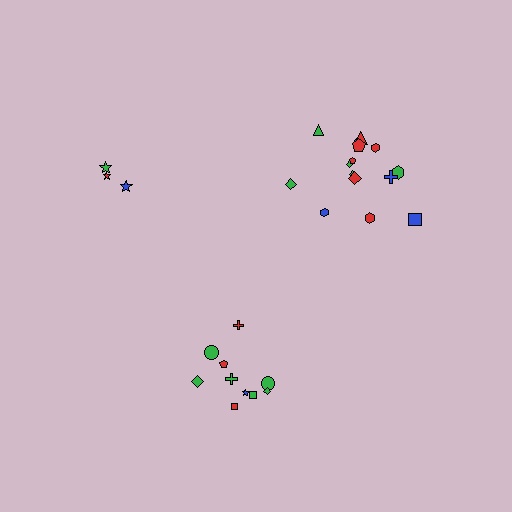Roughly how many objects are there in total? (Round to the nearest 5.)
Roughly 30 objects in total.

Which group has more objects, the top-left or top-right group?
The top-right group.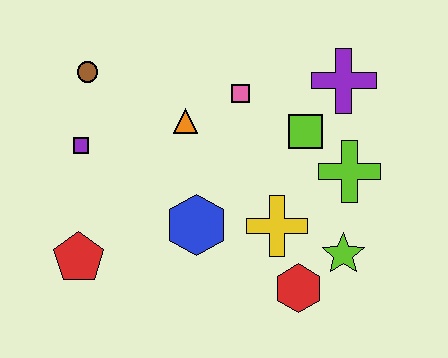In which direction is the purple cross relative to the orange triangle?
The purple cross is to the right of the orange triangle.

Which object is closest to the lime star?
The red hexagon is closest to the lime star.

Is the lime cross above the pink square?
No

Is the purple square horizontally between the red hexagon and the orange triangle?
No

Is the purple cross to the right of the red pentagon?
Yes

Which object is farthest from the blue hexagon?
The purple cross is farthest from the blue hexagon.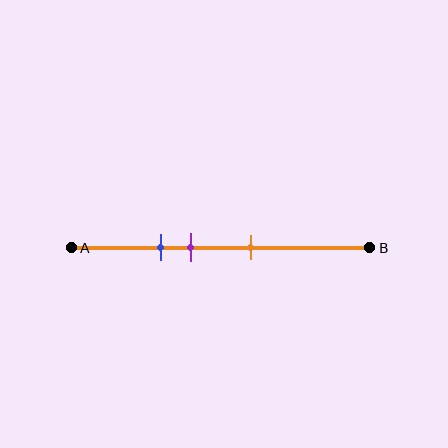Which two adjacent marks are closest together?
The blue and purple marks are the closest adjacent pair.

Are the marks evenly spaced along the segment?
Yes, the marks are approximately evenly spaced.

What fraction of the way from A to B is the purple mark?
The purple mark is approximately 40% (0.4) of the way from A to B.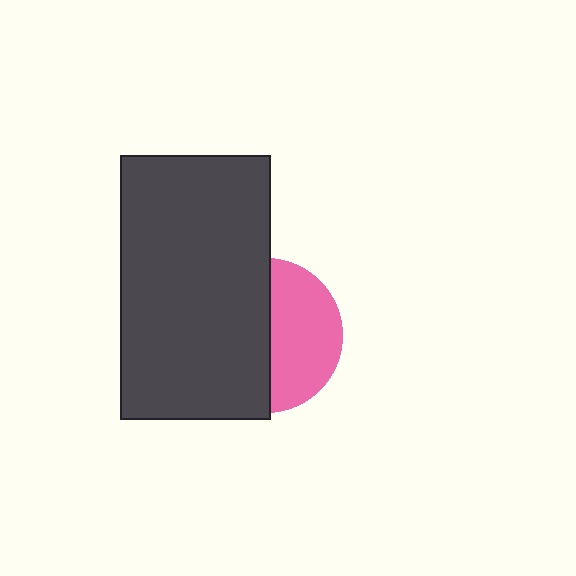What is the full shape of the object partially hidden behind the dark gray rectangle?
The partially hidden object is a pink circle.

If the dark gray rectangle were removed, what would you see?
You would see the complete pink circle.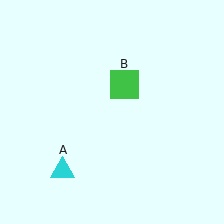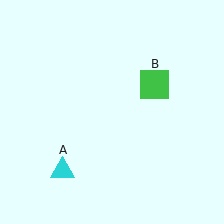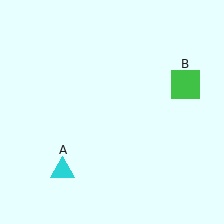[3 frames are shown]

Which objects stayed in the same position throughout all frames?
Cyan triangle (object A) remained stationary.